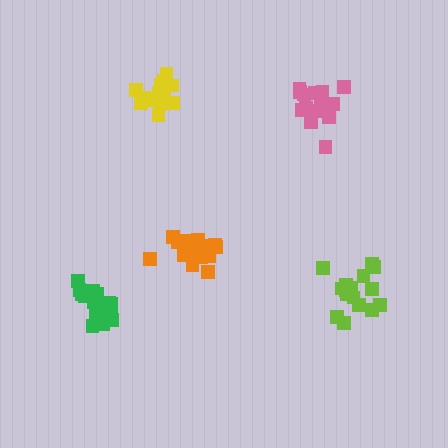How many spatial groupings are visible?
There are 5 spatial groupings.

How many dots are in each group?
Group 1: 18 dots, Group 2: 15 dots, Group 3: 19 dots, Group 4: 16 dots, Group 5: 15 dots (83 total).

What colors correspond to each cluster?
The clusters are colored: green, yellow, orange, lime, pink.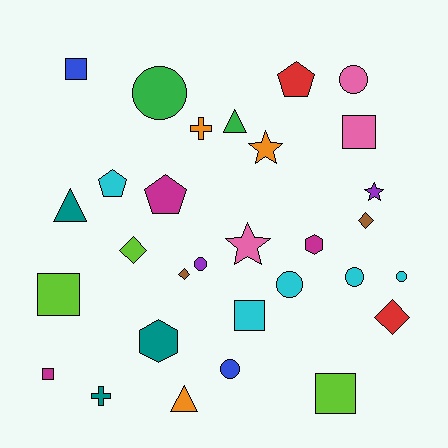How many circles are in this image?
There are 7 circles.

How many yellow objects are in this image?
There are no yellow objects.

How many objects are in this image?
There are 30 objects.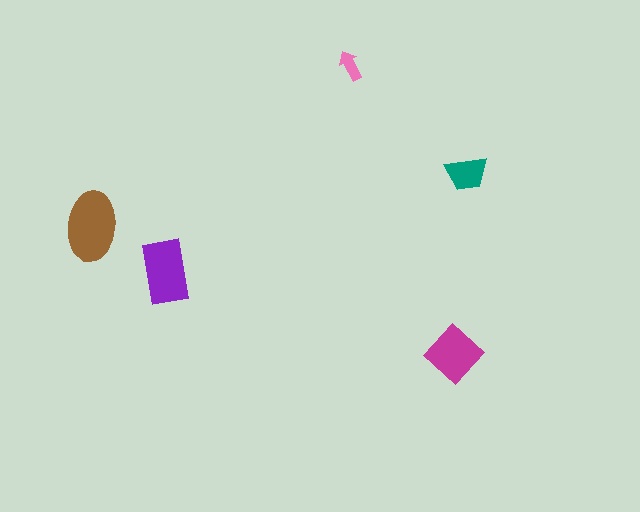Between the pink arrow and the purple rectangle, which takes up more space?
The purple rectangle.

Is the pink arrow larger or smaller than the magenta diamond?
Smaller.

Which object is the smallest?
The pink arrow.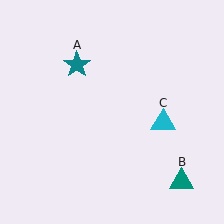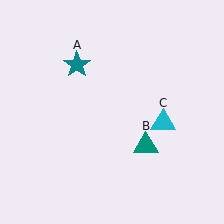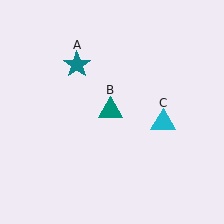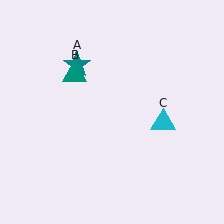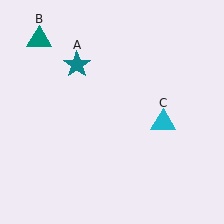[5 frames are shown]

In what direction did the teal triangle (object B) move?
The teal triangle (object B) moved up and to the left.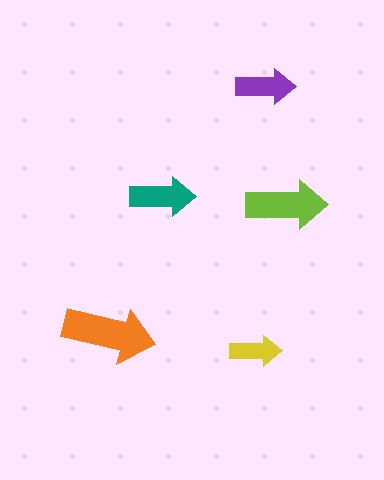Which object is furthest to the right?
The lime arrow is rightmost.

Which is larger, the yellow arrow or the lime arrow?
The lime one.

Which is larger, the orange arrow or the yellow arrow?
The orange one.